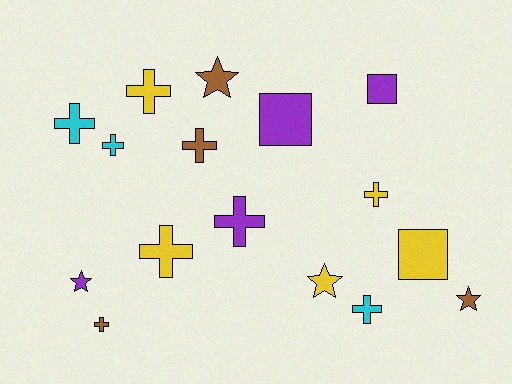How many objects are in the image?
There are 16 objects.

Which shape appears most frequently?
Cross, with 9 objects.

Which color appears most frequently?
Yellow, with 5 objects.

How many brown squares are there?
There are no brown squares.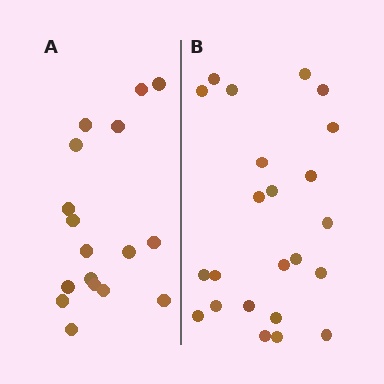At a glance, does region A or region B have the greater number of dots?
Region B (the right region) has more dots.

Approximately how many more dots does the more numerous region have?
Region B has about 6 more dots than region A.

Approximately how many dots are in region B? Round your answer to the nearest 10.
About 20 dots. (The exact count is 23, which rounds to 20.)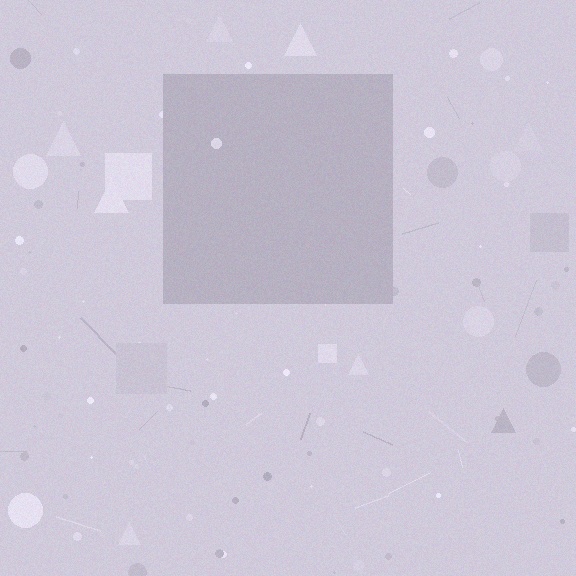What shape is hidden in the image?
A square is hidden in the image.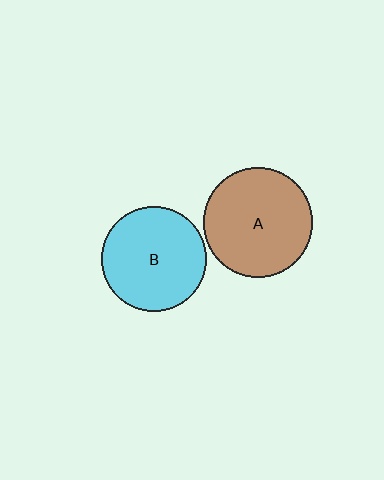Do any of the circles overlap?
No, none of the circles overlap.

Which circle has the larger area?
Circle A (brown).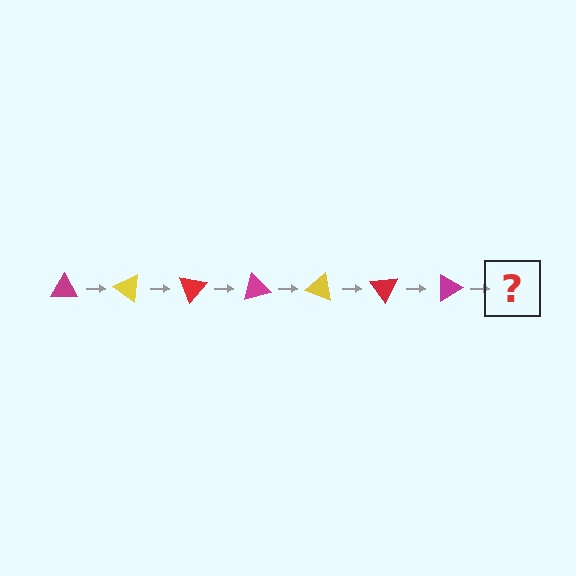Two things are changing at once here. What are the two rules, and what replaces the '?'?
The two rules are that it rotates 35 degrees each step and the color cycles through magenta, yellow, and red. The '?' should be a yellow triangle, rotated 245 degrees from the start.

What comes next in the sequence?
The next element should be a yellow triangle, rotated 245 degrees from the start.